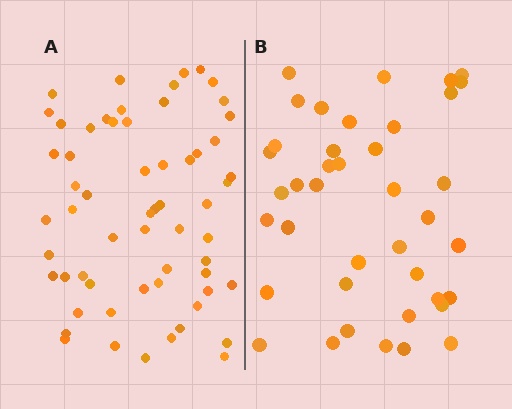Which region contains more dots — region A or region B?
Region A (the left region) has more dots.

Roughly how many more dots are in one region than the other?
Region A has approximately 20 more dots than region B.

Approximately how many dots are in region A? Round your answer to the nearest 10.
About 60 dots.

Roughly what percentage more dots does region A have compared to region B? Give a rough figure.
About 50% more.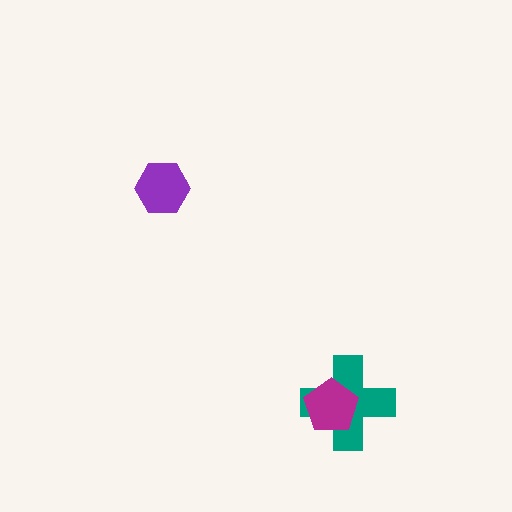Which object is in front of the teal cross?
The magenta pentagon is in front of the teal cross.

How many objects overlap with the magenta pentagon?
1 object overlaps with the magenta pentagon.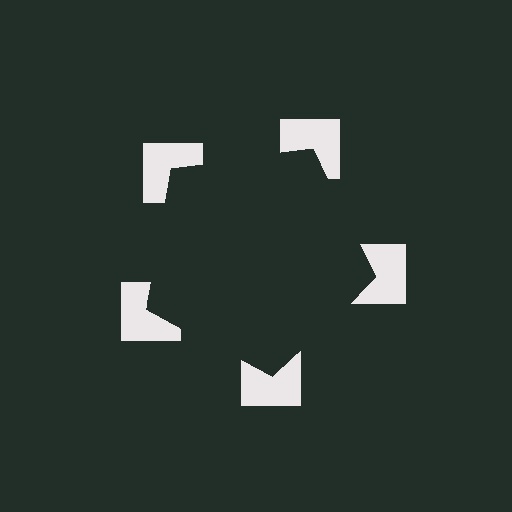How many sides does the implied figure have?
5 sides.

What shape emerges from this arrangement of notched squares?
An illusory pentagon — its edges are inferred from the aligned wedge cuts in the notched squares, not physically drawn.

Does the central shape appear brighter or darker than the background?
It typically appears slightly darker than the background, even though no actual brightness change is drawn.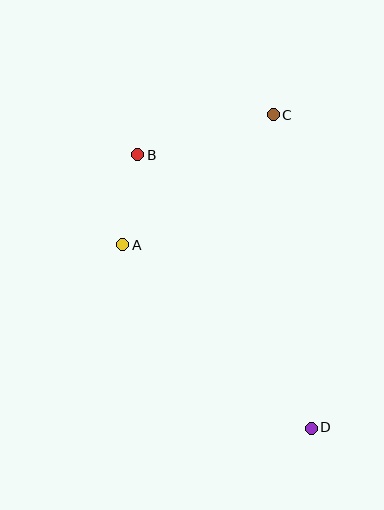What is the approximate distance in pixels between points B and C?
The distance between B and C is approximately 142 pixels.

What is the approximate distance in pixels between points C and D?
The distance between C and D is approximately 316 pixels.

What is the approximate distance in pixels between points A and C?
The distance between A and C is approximately 199 pixels.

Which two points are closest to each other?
Points A and B are closest to each other.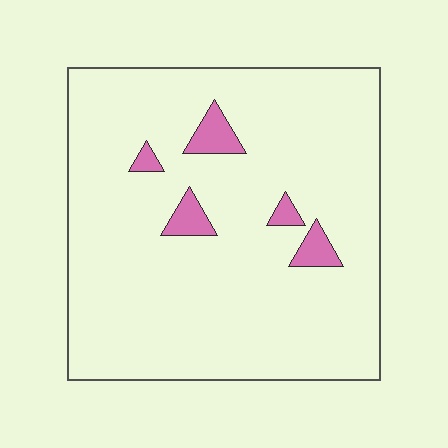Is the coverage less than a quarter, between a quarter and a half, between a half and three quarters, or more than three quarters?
Less than a quarter.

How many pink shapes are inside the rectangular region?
5.